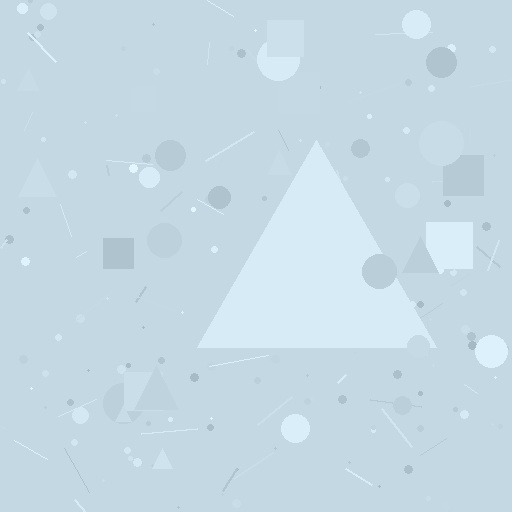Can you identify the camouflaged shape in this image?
The camouflaged shape is a triangle.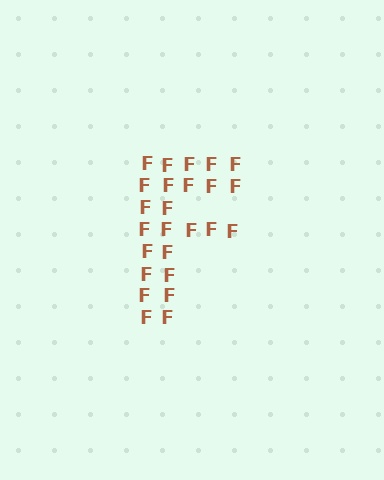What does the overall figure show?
The overall figure shows the letter F.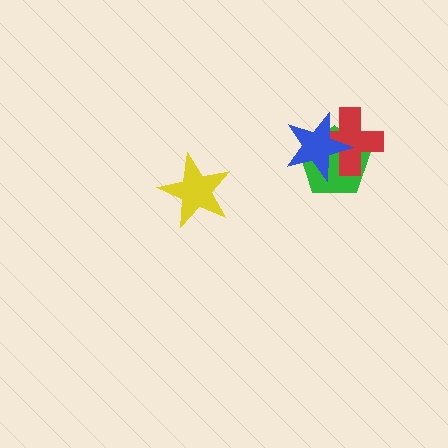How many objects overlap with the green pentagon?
2 objects overlap with the green pentagon.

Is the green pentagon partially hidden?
Yes, it is partially covered by another shape.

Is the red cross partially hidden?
Yes, it is partially covered by another shape.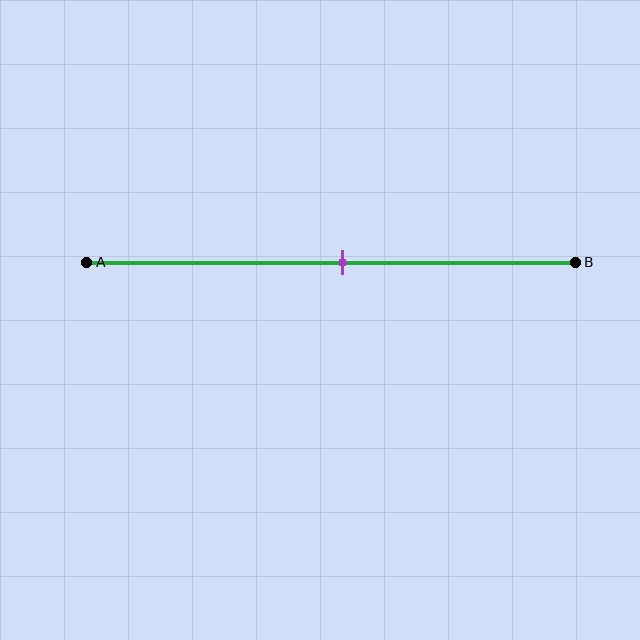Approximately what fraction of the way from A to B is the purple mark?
The purple mark is approximately 50% of the way from A to B.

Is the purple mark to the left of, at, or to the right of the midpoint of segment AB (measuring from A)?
The purple mark is approximately at the midpoint of segment AB.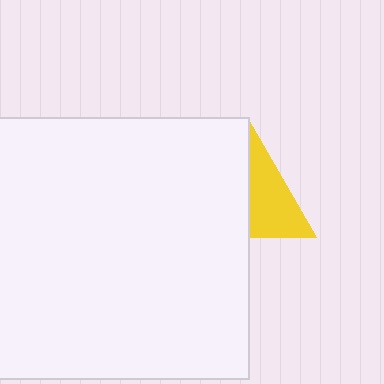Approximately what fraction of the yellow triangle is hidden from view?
Roughly 51% of the yellow triangle is hidden behind the white square.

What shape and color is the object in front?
The object in front is a white square.